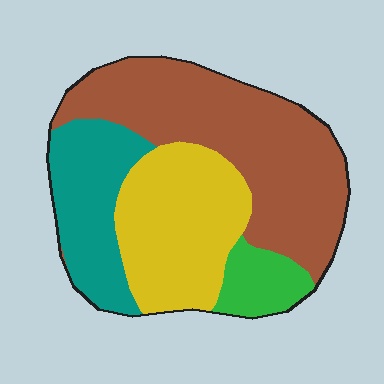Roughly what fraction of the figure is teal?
Teal takes up less than a quarter of the figure.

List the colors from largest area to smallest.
From largest to smallest: brown, yellow, teal, green.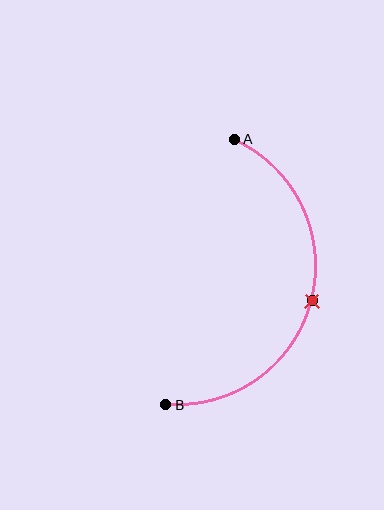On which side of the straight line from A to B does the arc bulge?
The arc bulges to the right of the straight line connecting A and B.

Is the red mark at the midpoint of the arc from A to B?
Yes. The red mark lies on the arc at equal arc-length from both A and B — it is the arc midpoint.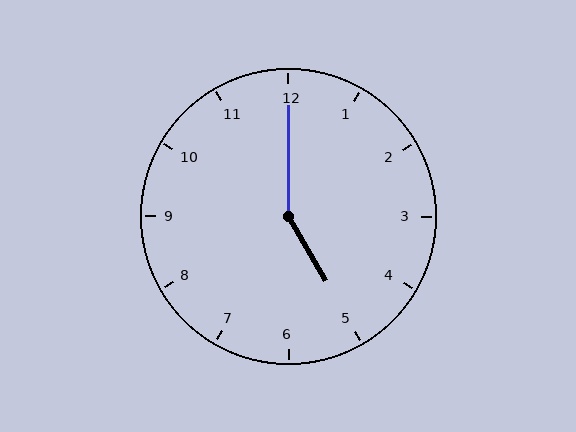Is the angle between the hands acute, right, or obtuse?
It is obtuse.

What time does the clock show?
5:00.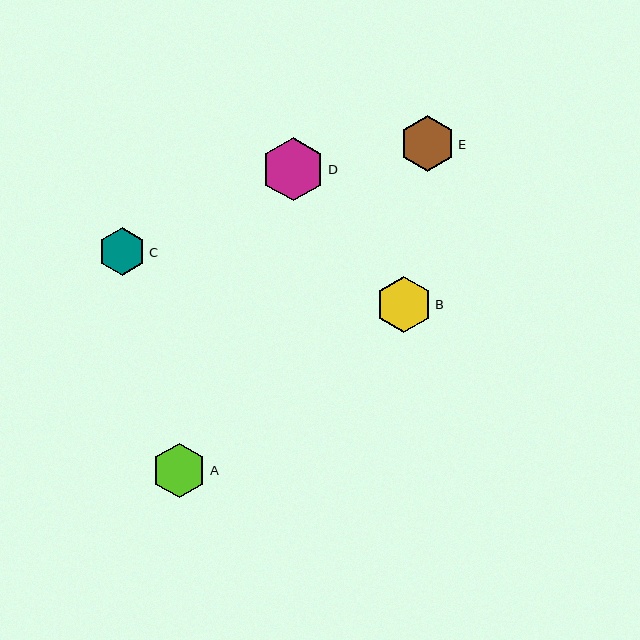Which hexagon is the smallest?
Hexagon C is the smallest with a size of approximately 48 pixels.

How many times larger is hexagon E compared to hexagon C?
Hexagon E is approximately 1.2 times the size of hexagon C.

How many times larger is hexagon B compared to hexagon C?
Hexagon B is approximately 1.2 times the size of hexagon C.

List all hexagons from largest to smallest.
From largest to smallest: D, B, E, A, C.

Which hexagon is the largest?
Hexagon D is the largest with a size of approximately 63 pixels.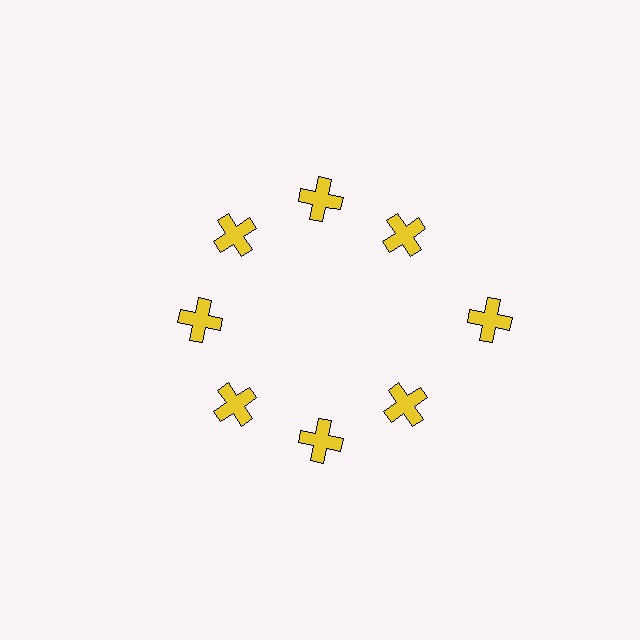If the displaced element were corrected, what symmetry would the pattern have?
It would have 8-fold rotational symmetry — the pattern would map onto itself every 45 degrees.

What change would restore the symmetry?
The symmetry would be restored by moving it inward, back onto the ring so that all 8 crosses sit at equal angles and equal distance from the center.